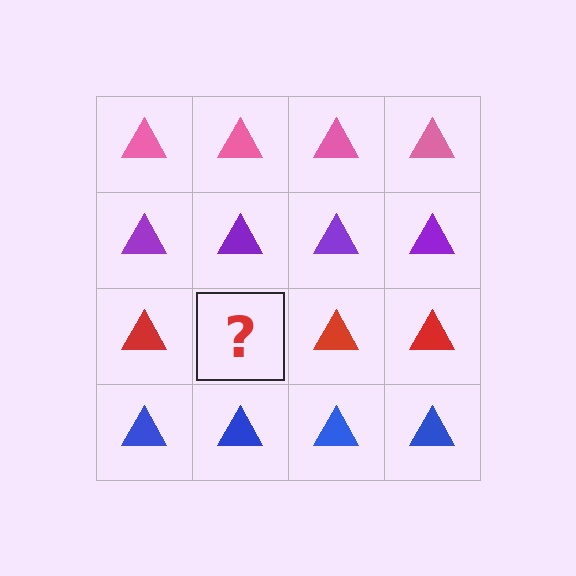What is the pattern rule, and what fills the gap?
The rule is that each row has a consistent color. The gap should be filled with a red triangle.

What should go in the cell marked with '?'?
The missing cell should contain a red triangle.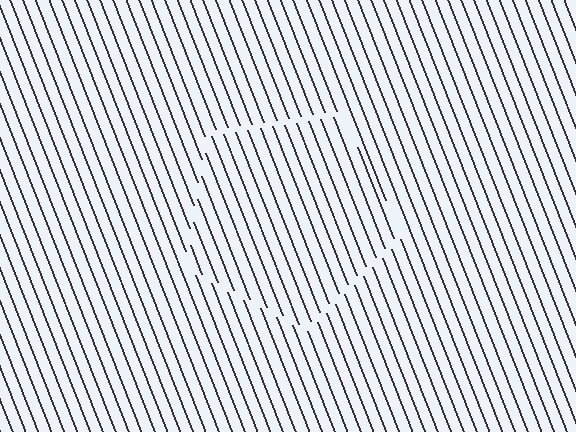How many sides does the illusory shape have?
5 sides — the line-ends trace a pentagon.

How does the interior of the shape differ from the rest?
The interior of the shape contains the same grating, shifted by half a period — the contour is defined by the phase discontinuity where line-ends from the inner and outer gratings abut.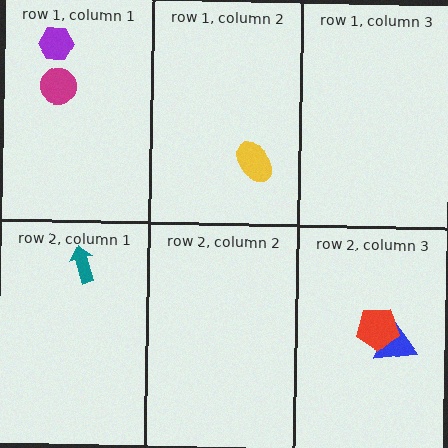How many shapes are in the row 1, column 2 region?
1.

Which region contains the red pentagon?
The row 2, column 3 region.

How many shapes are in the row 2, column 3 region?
2.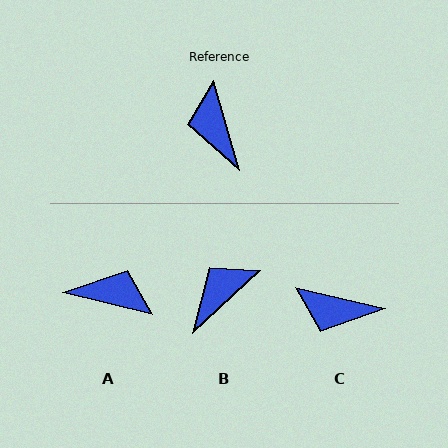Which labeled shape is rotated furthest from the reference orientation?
A, about 120 degrees away.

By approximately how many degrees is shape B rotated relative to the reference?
Approximately 63 degrees clockwise.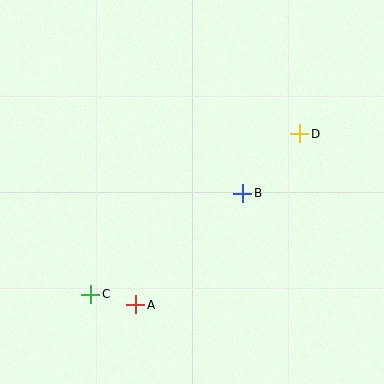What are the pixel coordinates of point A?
Point A is at (136, 305).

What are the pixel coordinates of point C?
Point C is at (91, 294).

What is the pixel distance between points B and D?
The distance between B and D is 83 pixels.